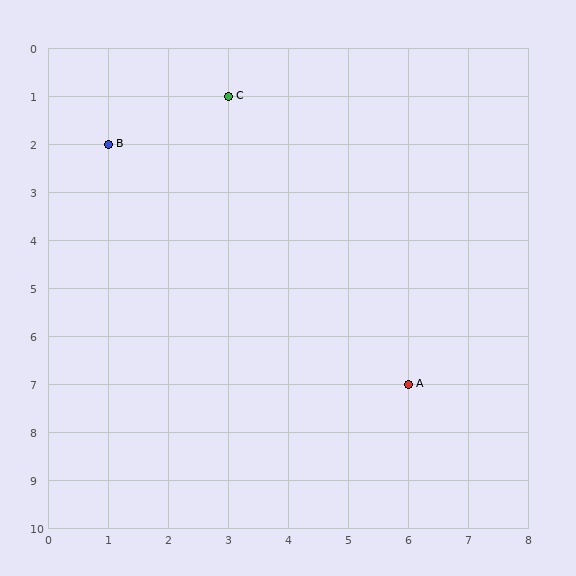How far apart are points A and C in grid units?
Points A and C are 3 columns and 6 rows apart (about 6.7 grid units diagonally).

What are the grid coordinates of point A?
Point A is at grid coordinates (6, 7).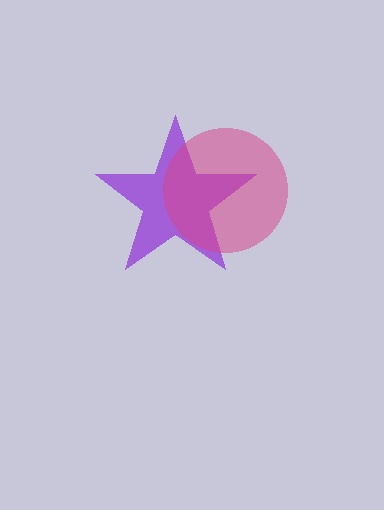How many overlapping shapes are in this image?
There are 2 overlapping shapes in the image.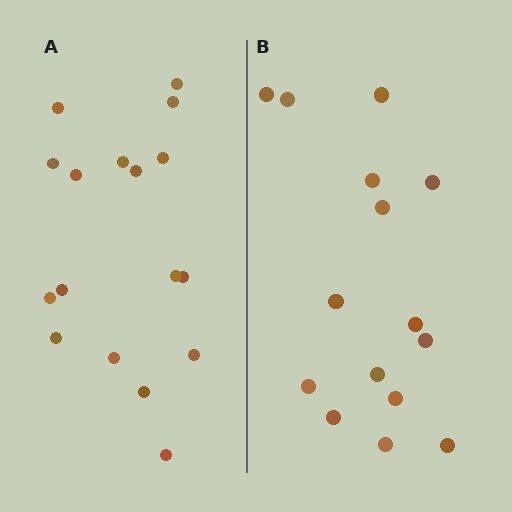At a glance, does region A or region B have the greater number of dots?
Region A (the left region) has more dots.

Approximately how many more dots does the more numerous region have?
Region A has just a few more — roughly 2 or 3 more dots than region B.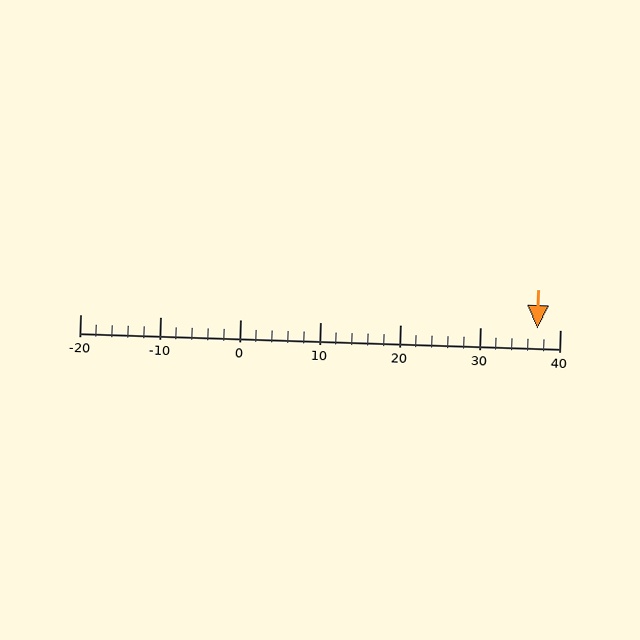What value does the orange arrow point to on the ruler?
The orange arrow points to approximately 37.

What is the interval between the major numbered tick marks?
The major tick marks are spaced 10 units apart.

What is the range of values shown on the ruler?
The ruler shows values from -20 to 40.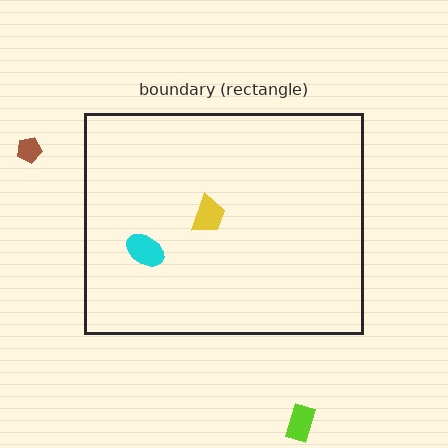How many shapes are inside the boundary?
2 inside, 2 outside.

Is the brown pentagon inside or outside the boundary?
Outside.